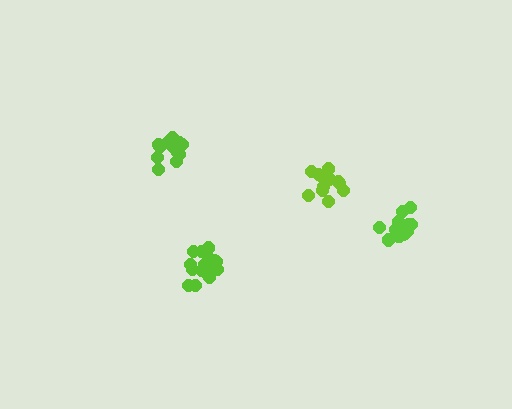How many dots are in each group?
Group 1: 13 dots, Group 2: 13 dots, Group 3: 17 dots, Group 4: 17 dots (60 total).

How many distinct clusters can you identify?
There are 4 distinct clusters.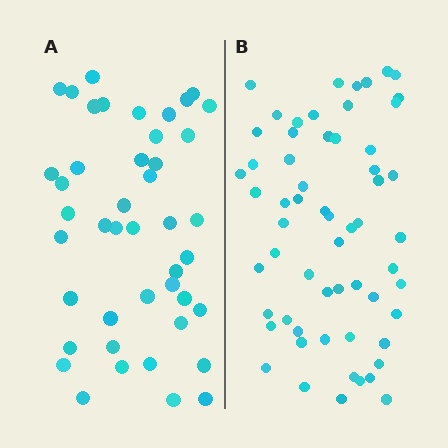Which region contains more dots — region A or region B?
Region B (the right region) has more dots.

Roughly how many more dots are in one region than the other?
Region B has approximately 15 more dots than region A.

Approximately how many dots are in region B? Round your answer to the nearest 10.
About 60 dots.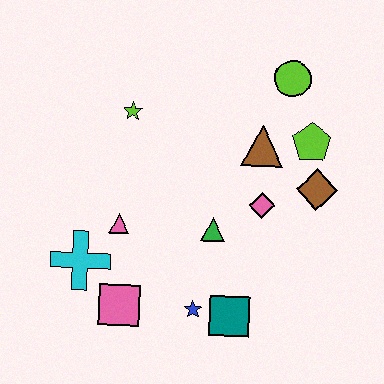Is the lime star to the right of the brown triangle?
No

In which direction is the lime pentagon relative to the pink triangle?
The lime pentagon is to the right of the pink triangle.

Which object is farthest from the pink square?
The lime circle is farthest from the pink square.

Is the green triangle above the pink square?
Yes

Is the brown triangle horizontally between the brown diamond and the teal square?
Yes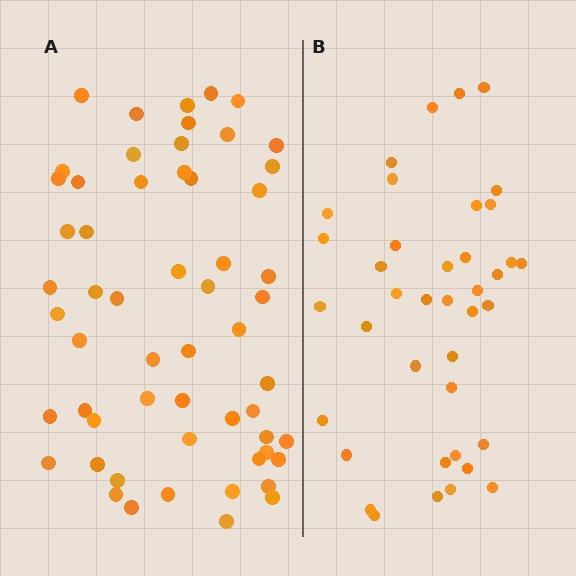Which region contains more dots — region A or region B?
Region A (the left region) has more dots.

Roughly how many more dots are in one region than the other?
Region A has approximately 20 more dots than region B.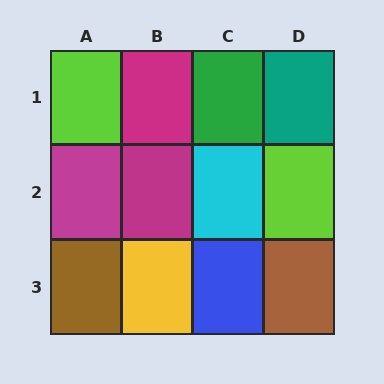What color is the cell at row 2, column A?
Magenta.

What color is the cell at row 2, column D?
Lime.